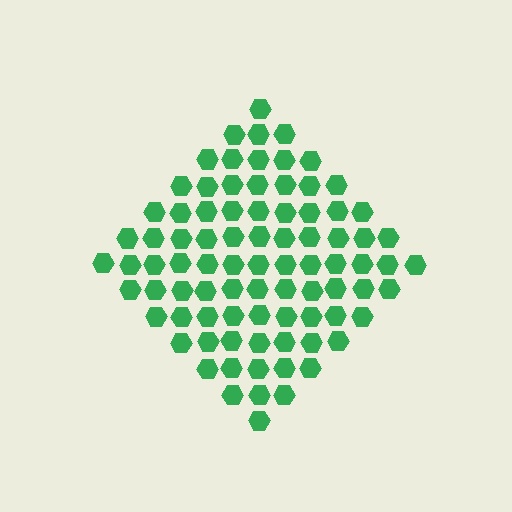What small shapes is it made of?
It is made of small hexagons.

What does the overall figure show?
The overall figure shows a diamond.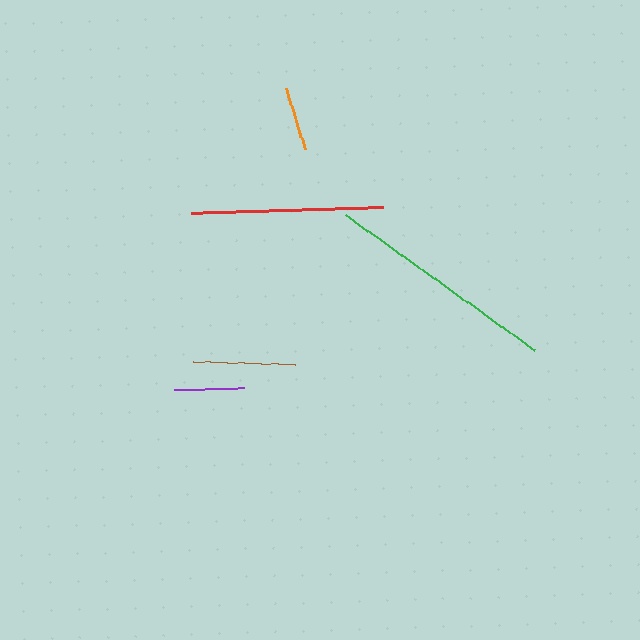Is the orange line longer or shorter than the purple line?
The purple line is longer than the orange line.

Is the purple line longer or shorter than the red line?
The red line is longer than the purple line.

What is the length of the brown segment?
The brown segment is approximately 102 pixels long.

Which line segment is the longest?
The green line is the longest at approximately 233 pixels.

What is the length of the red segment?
The red segment is approximately 192 pixels long.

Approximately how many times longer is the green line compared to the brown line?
The green line is approximately 2.3 times the length of the brown line.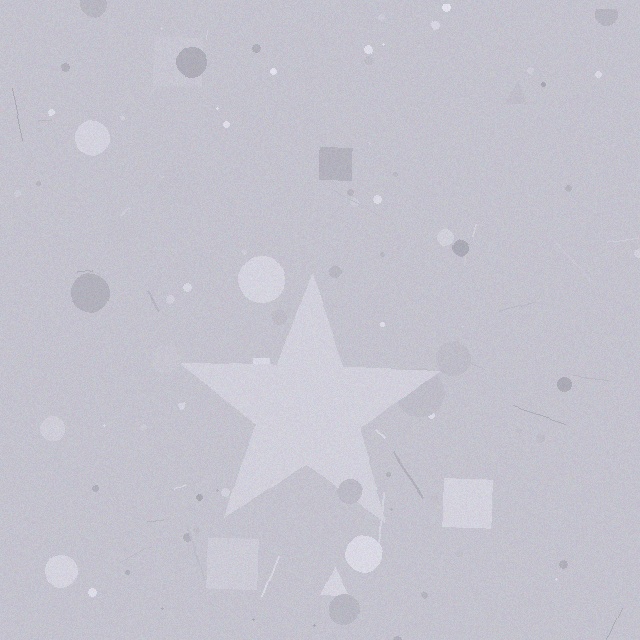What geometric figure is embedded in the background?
A star is embedded in the background.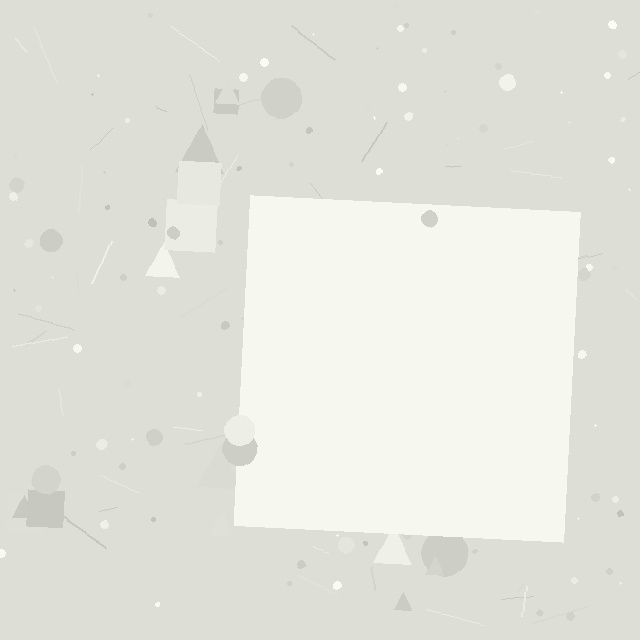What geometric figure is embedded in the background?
A square is embedded in the background.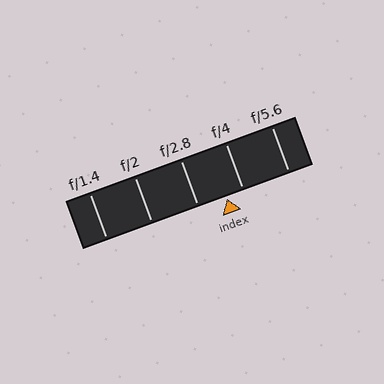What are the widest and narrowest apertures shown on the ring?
The widest aperture shown is f/1.4 and the narrowest is f/5.6.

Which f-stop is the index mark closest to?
The index mark is closest to f/4.